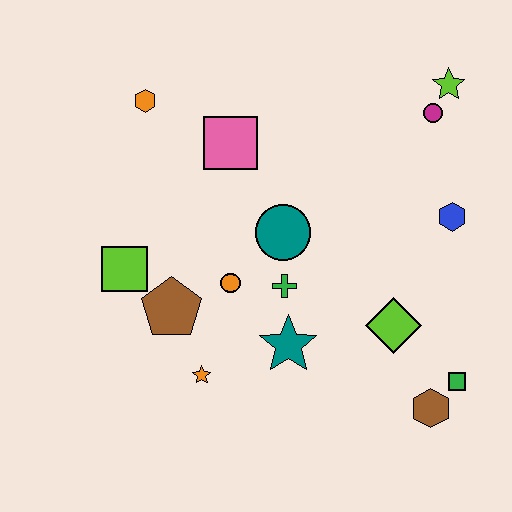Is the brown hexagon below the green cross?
Yes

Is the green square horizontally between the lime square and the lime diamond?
No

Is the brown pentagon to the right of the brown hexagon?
No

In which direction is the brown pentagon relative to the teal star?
The brown pentagon is to the left of the teal star.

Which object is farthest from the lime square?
The lime star is farthest from the lime square.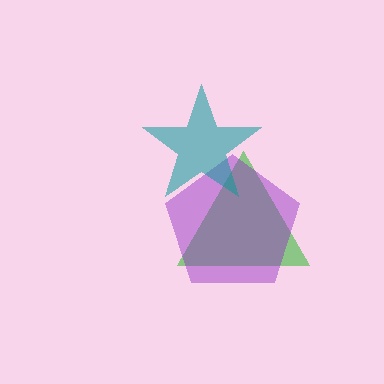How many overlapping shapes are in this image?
There are 3 overlapping shapes in the image.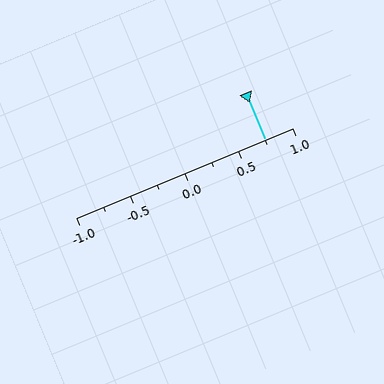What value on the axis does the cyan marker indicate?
The marker indicates approximately 0.75.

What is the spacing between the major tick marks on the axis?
The major ticks are spaced 0.5 apart.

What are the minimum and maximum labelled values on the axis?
The axis runs from -1.0 to 1.0.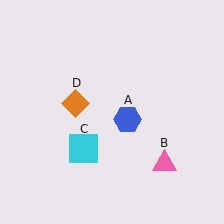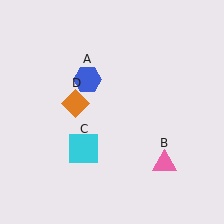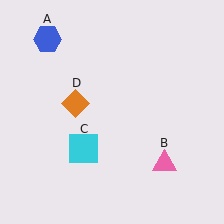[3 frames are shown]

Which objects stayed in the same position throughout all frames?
Pink triangle (object B) and cyan square (object C) and orange diamond (object D) remained stationary.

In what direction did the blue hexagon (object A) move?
The blue hexagon (object A) moved up and to the left.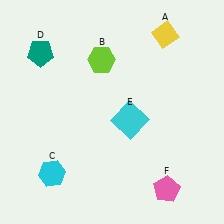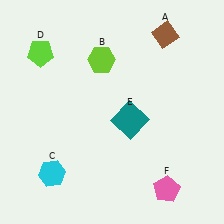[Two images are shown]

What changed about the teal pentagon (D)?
In Image 1, D is teal. In Image 2, it changed to lime.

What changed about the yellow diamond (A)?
In Image 1, A is yellow. In Image 2, it changed to brown.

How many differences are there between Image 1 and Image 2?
There are 3 differences between the two images.